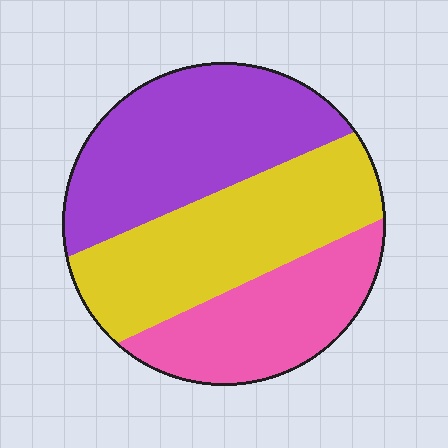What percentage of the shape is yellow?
Yellow takes up about three eighths (3/8) of the shape.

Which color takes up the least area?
Pink, at roughly 25%.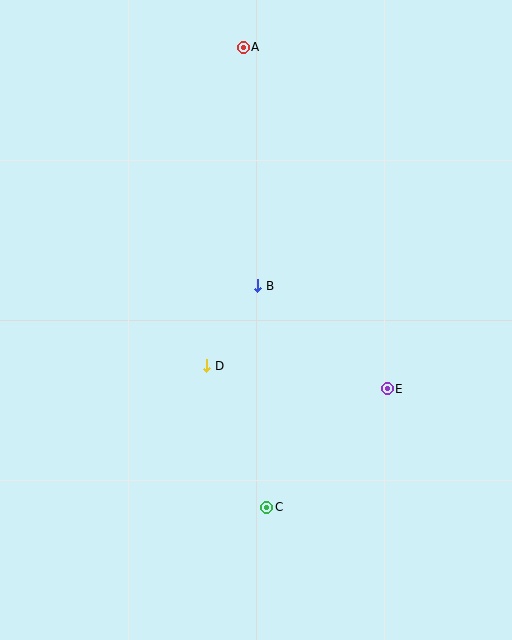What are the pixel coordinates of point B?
Point B is at (258, 286).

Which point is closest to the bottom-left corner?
Point C is closest to the bottom-left corner.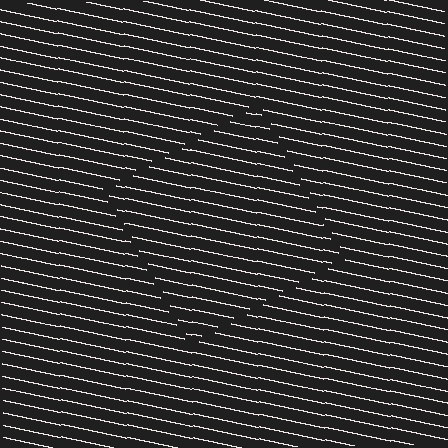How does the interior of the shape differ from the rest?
The interior of the shape contains the same grating, shifted by half a period — the contour is defined by the phase discontinuity where line-ends from the inner and outer gratings abut.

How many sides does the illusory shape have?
4 sides — the line-ends trace a square.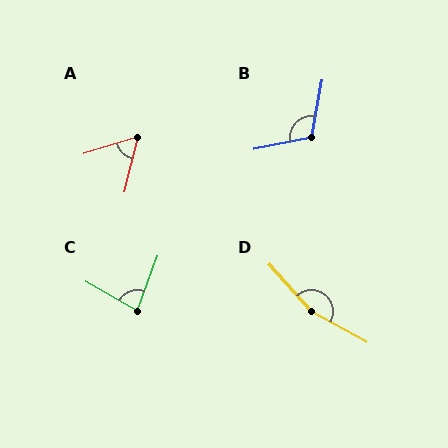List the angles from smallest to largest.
A (59°), C (80°), B (112°), D (161°).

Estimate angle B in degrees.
Approximately 112 degrees.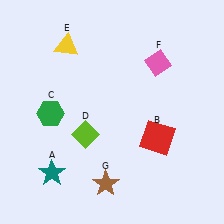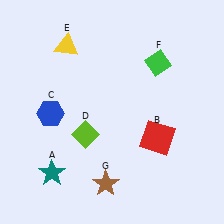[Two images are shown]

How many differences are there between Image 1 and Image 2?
There are 2 differences between the two images.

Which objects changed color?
C changed from green to blue. F changed from pink to green.